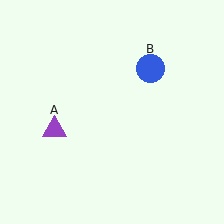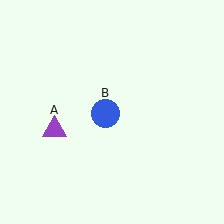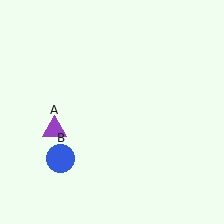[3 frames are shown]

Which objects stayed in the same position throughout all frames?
Purple triangle (object A) remained stationary.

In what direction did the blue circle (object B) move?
The blue circle (object B) moved down and to the left.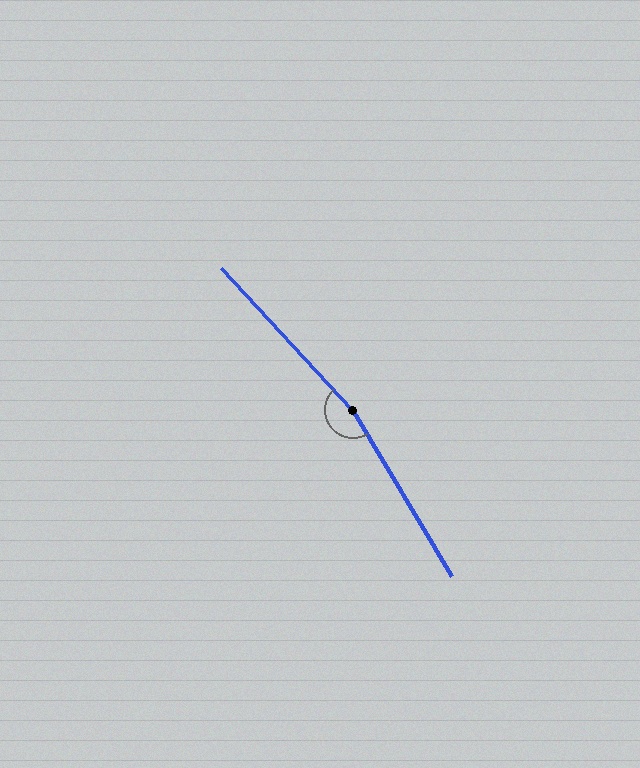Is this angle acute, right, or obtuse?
It is obtuse.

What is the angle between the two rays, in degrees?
Approximately 168 degrees.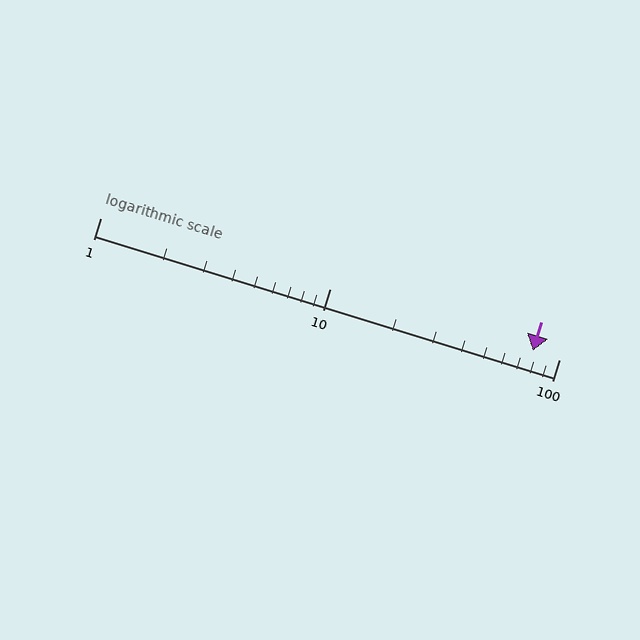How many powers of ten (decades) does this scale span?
The scale spans 2 decades, from 1 to 100.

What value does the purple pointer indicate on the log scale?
The pointer indicates approximately 77.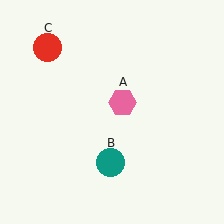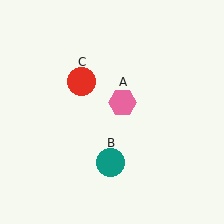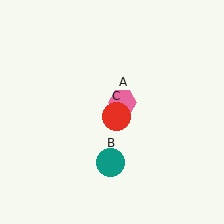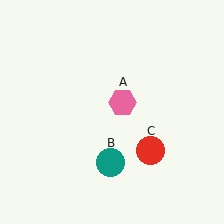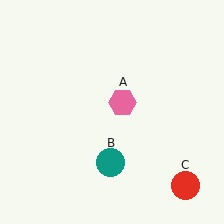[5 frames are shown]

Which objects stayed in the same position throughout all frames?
Pink hexagon (object A) and teal circle (object B) remained stationary.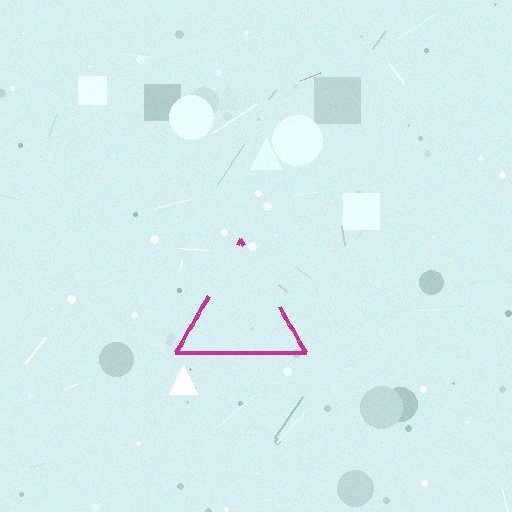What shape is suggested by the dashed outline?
The dashed outline suggests a triangle.